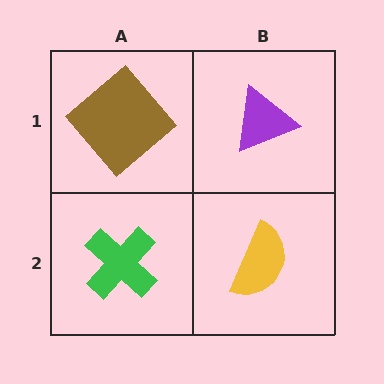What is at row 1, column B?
A purple triangle.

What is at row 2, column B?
A yellow semicircle.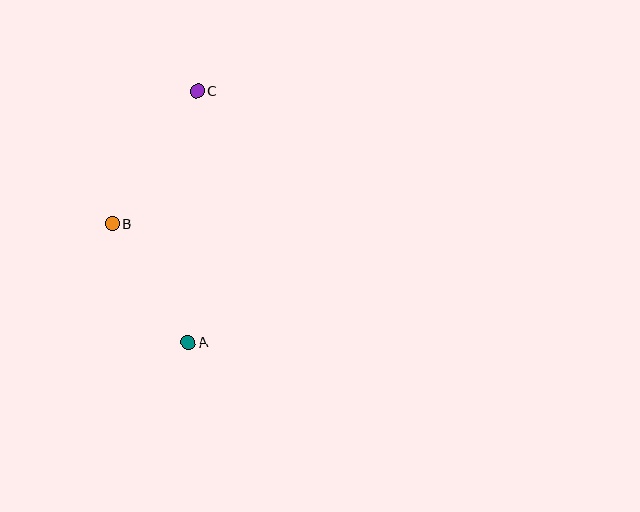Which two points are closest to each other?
Points A and B are closest to each other.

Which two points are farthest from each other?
Points A and C are farthest from each other.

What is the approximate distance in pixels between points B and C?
The distance between B and C is approximately 158 pixels.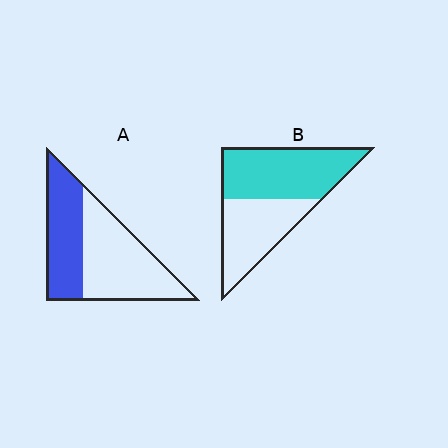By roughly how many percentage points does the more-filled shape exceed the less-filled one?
By roughly 15 percentage points (B over A).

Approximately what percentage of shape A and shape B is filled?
A is approximately 40% and B is approximately 55%.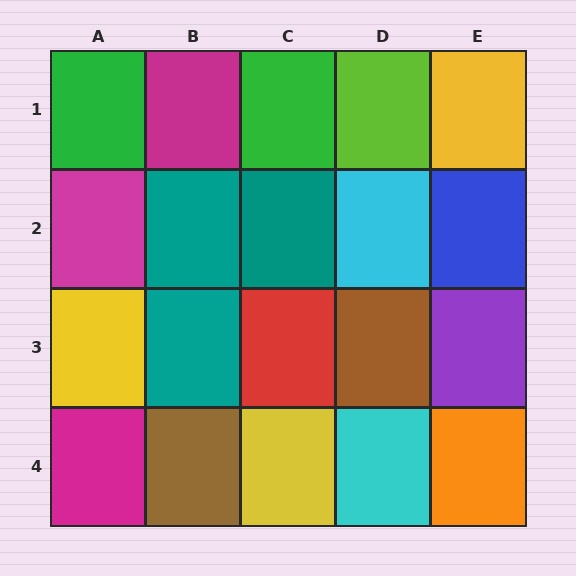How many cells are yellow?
3 cells are yellow.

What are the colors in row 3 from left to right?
Yellow, teal, red, brown, purple.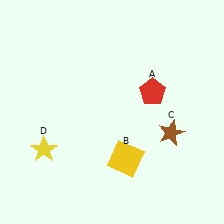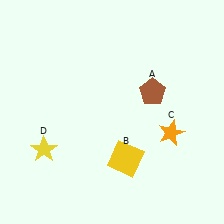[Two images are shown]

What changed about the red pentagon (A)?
In Image 1, A is red. In Image 2, it changed to brown.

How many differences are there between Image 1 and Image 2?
There are 2 differences between the two images.